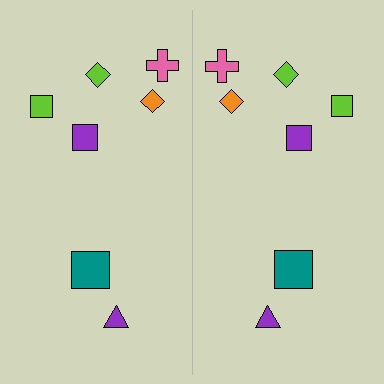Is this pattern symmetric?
Yes, this pattern has bilateral (reflection) symmetry.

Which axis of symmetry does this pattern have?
The pattern has a vertical axis of symmetry running through the center of the image.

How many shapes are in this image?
There are 14 shapes in this image.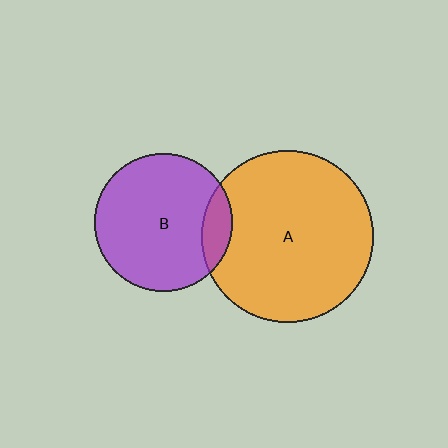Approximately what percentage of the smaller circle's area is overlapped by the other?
Approximately 10%.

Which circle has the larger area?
Circle A (orange).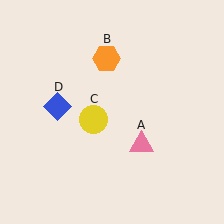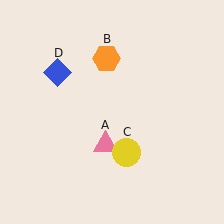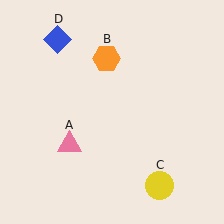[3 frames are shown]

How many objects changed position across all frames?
3 objects changed position: pink triangle (object A), yellow circle (object C), blue diamond (object D).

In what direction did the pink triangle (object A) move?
The pink triangle (object A) moved left.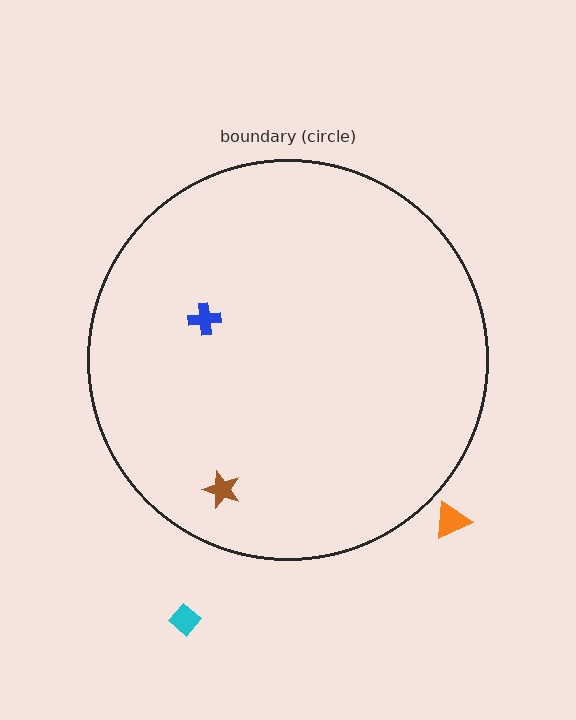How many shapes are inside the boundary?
2 inside, 2 outside.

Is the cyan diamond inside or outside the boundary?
Outside.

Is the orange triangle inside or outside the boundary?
Outside.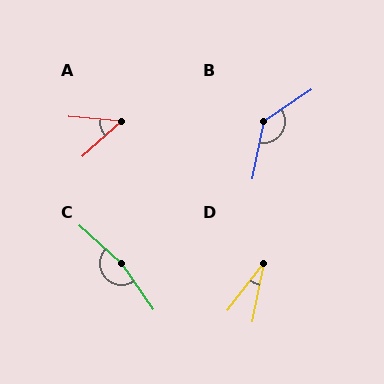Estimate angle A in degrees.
Approximately 47 degrees.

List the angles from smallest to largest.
D (27°), A (47°), B (135°), C (167°).